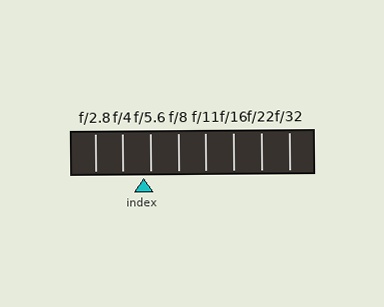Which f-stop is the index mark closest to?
The index mark is closest to f/5.6.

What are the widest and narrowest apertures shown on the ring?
The widest aperture shown is f/2.8 and the narrowest is f/32.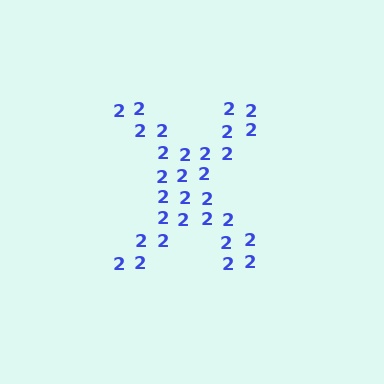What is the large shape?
The large shape is the letter X.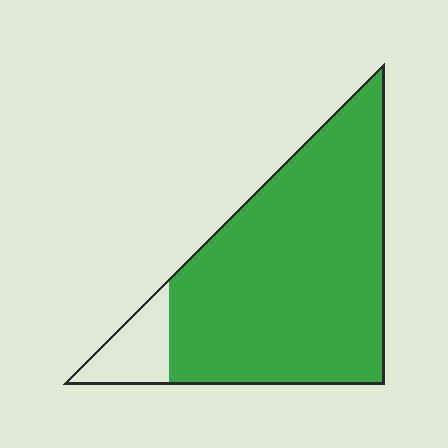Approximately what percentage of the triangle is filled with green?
Approximately 90%.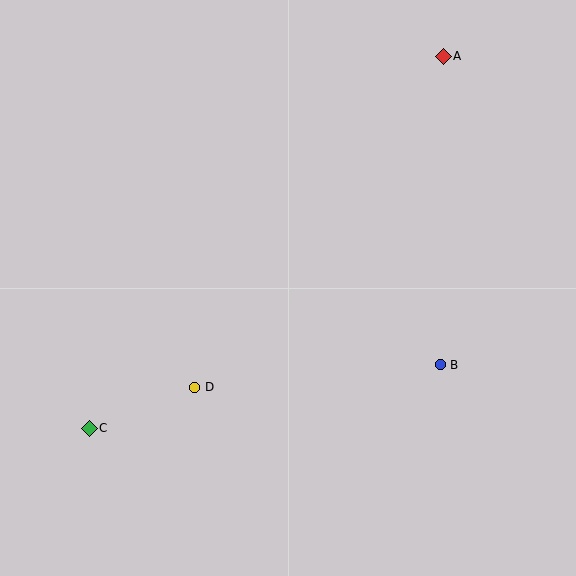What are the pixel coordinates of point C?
Point C is at (89, 428).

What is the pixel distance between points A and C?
The distance between A and C is 513 pixels.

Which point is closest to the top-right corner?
Point A is closest to the top-right corner.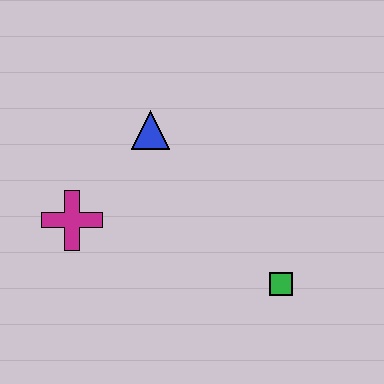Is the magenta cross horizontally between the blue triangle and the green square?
No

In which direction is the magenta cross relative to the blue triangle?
The magenta cross is below the blue triangle.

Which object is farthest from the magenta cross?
The green square is farthest from the magenta cross.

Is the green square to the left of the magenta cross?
No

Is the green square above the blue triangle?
No